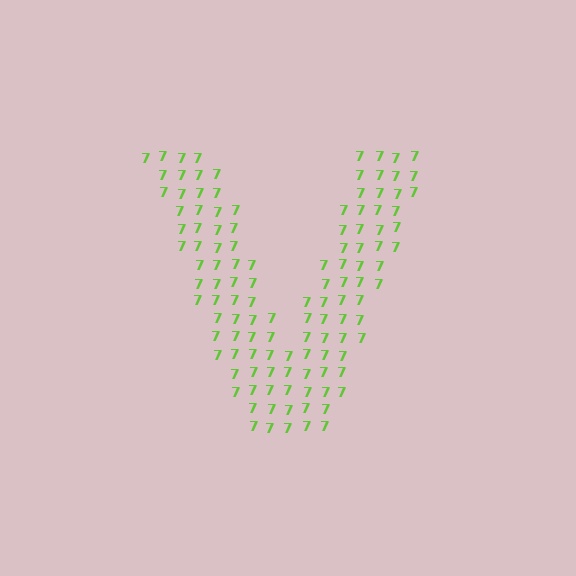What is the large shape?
The large shape is the letter V.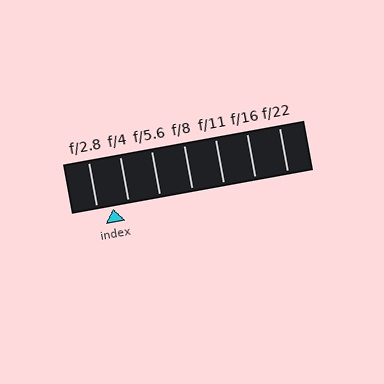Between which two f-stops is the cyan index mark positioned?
The index mark is between f/2.8 and f/4.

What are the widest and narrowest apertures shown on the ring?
The widest aperture shown is f/2.8 and the narrowest is f/22.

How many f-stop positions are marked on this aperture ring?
There are 7 f-stop positions marked.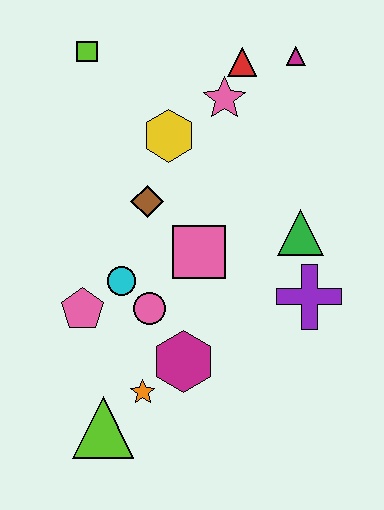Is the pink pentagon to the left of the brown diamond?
Yes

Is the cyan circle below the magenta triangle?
Yes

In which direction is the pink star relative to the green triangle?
The pink star is above the green triangle.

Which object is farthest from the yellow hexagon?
The lime triangle is farthest from the yellow hexagon.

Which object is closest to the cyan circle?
The pink circle is closest to the cyan circle.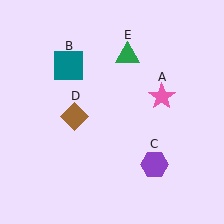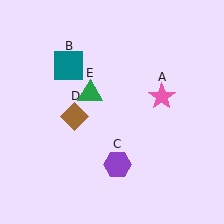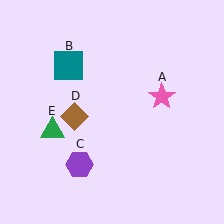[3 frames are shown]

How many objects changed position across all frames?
2 objects changed position: purple hexagon (object C), green triangle (object E).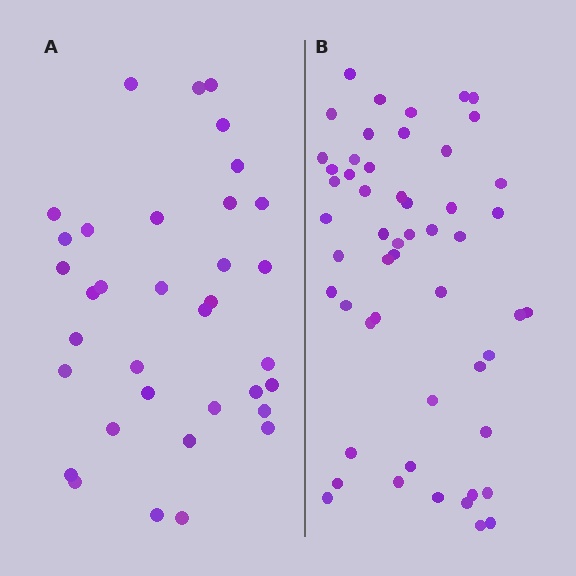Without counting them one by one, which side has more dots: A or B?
Region B (the right region) has more dots.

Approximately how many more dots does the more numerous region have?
Region B has approximately 20 more dots than region A.